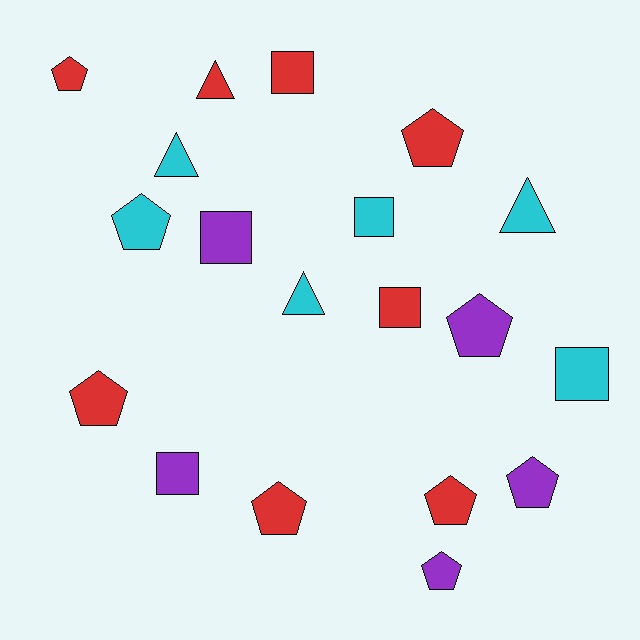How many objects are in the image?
There are 19 objects.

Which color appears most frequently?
Red, with 8 objects.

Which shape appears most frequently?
Pentagon, with 9 objects.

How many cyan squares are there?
There are 2 cyan squares.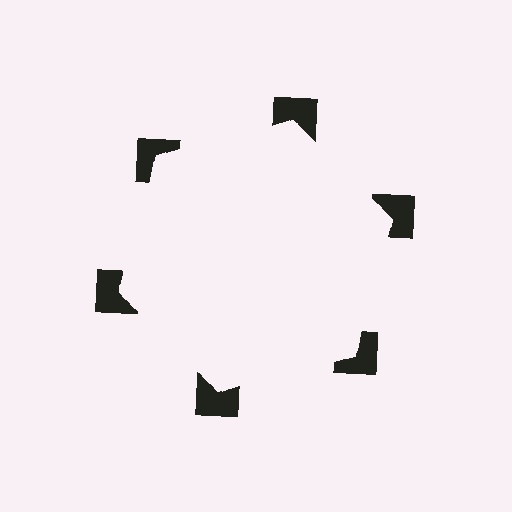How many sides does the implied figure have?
6 sides.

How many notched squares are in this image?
There are 6 — one at each vertex of the illusory hexagon.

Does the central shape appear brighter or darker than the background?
It typically appears slightly brighter than the background, even though no actual brightness change is drawn.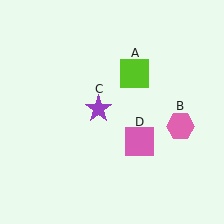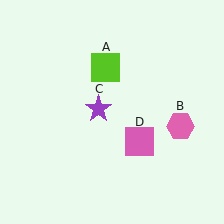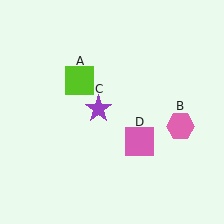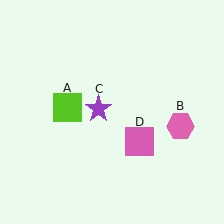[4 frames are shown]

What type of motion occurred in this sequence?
The lime square (object A) rotated counterclockwise around the center of the scene.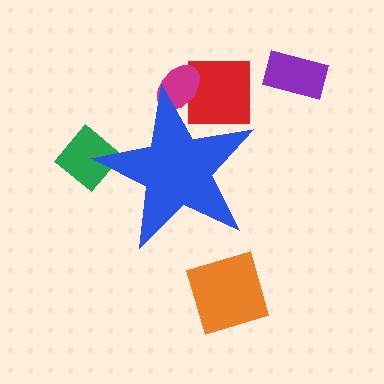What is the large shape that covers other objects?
A blue star.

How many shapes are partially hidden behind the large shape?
3 shapes are partially hidden.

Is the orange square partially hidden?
No, the orange square is fully visible.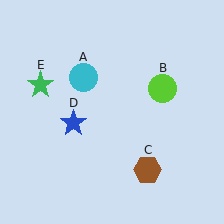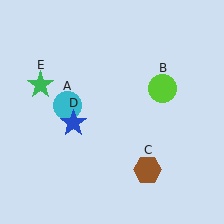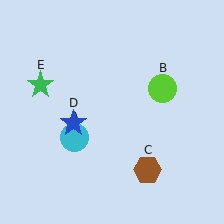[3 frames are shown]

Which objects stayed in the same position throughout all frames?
Lime circle (object B) and brown hexagon (object C) and blue star (object D) and green star (object E) remained stationary.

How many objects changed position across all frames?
1 object changed position: cyan circle (object A).